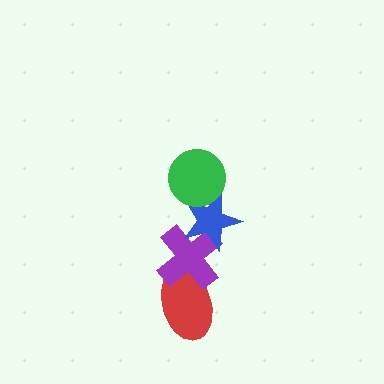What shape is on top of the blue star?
The green circle is on top of the blue star.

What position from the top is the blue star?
The blue star is 2nd from the top.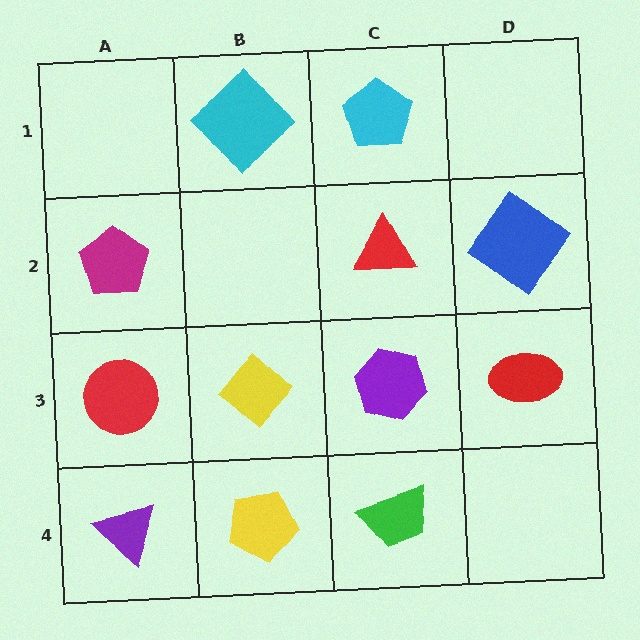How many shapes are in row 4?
3 shapes.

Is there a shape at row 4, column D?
No, that cell is empty.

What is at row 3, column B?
A yellow diamond.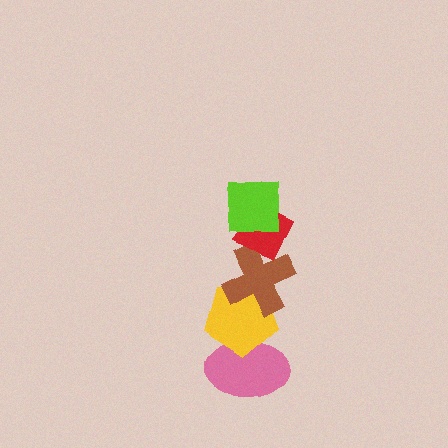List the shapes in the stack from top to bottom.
From top to bottom: the lime square, the red diamond, the brown cross, the yellow pentagon, the pink ellipse.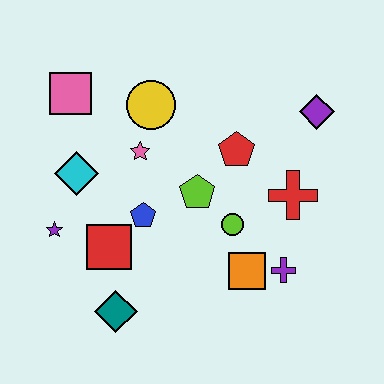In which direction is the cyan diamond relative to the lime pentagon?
The cyan diamond is to the left of the lime pentagon.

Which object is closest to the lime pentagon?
The lime circle is closest to the lime pentagon.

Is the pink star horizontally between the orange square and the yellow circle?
No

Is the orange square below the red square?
Yes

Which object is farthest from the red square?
The purple diamond is farthest from the red square.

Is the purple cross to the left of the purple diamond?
Yes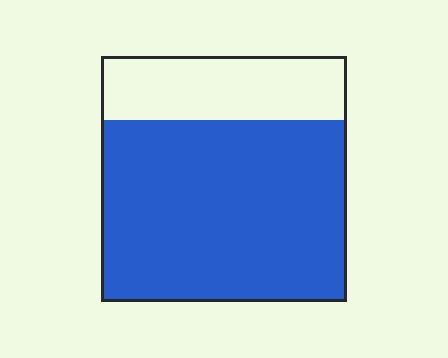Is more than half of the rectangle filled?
Yes.